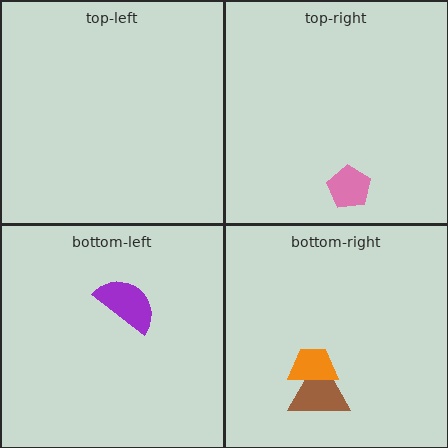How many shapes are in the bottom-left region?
1.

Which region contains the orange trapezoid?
The bottom-right region.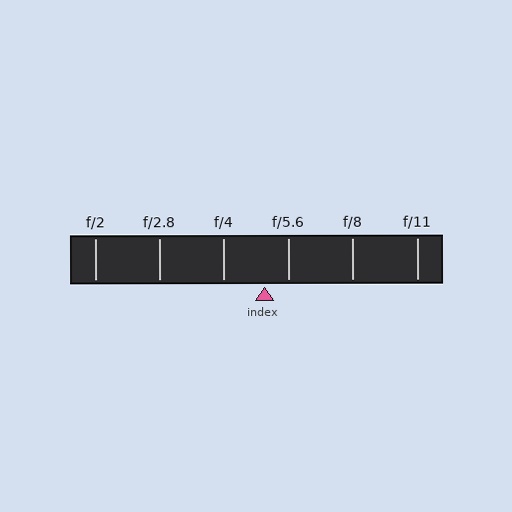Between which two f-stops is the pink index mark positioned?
The index mark is between f/4 and f/5.6.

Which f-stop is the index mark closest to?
The index mark is closest to f/5.6.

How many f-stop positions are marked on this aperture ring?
There are 6 f-stop positions marked.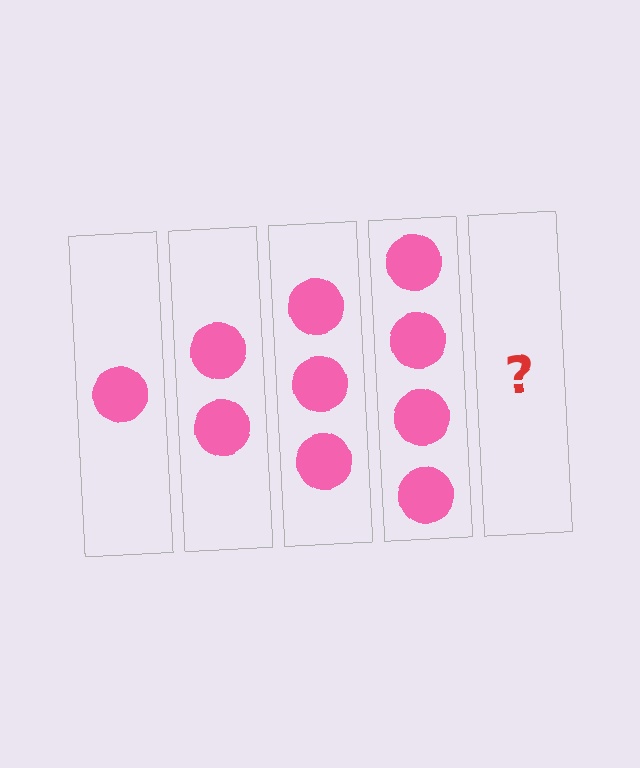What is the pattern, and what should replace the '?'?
The pattern is that each step adds one more circle. The '?' should be 5 circles.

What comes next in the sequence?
The next element should be 5 circles.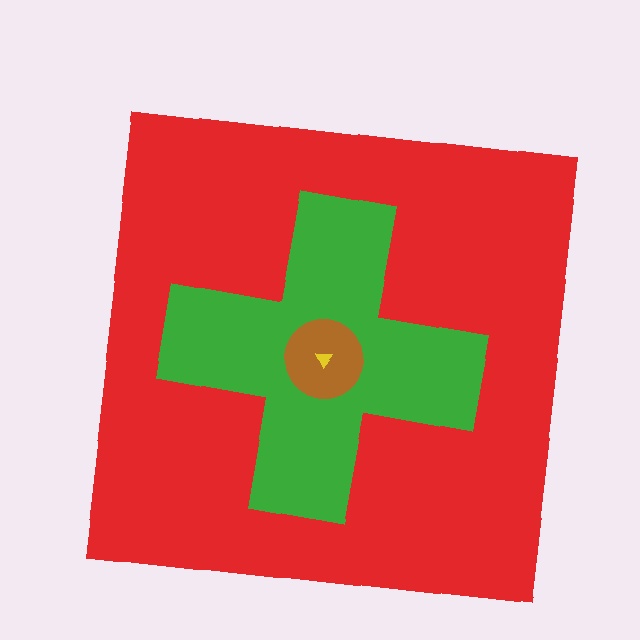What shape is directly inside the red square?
The green cross.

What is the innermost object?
The yellow triangle.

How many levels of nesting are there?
4.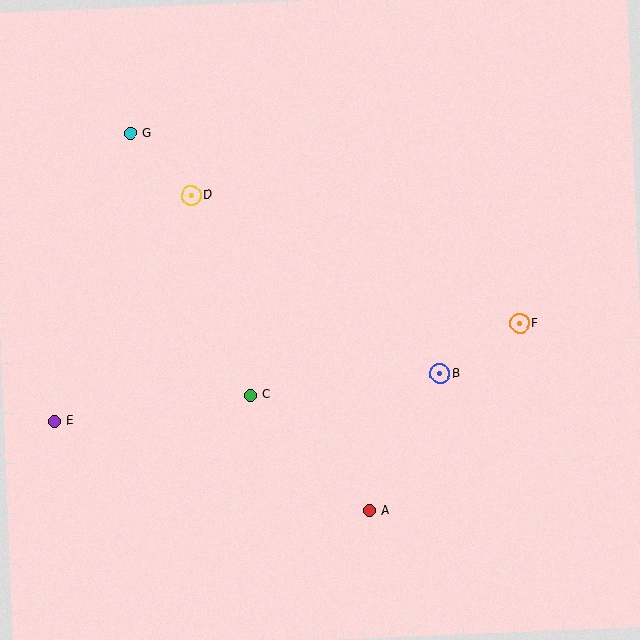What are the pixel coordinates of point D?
Point D is at (191, 195).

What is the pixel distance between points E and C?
The distance between E and C is 198 pixels.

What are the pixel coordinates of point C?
Point C is at (250, 395).